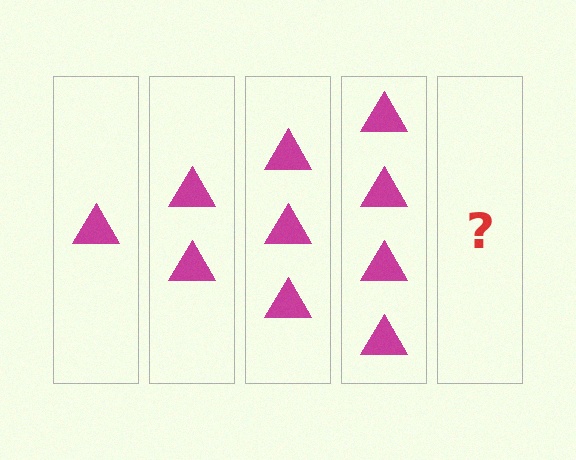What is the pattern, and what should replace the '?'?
The pattern is that each step adds one more triangle. The '?' should be 5 triangles.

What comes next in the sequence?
The next element should be 5 triangles.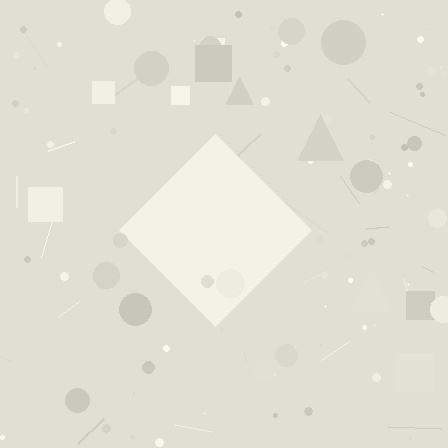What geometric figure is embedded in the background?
A diamond is embedded in the background.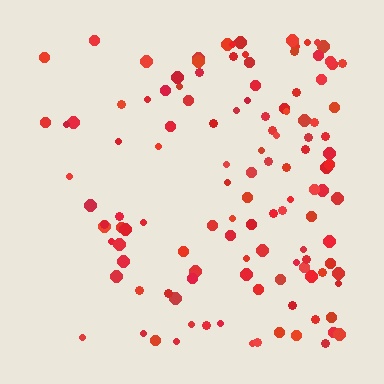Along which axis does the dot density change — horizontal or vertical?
Horizontal.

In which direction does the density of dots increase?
From left to right, with the right side densest.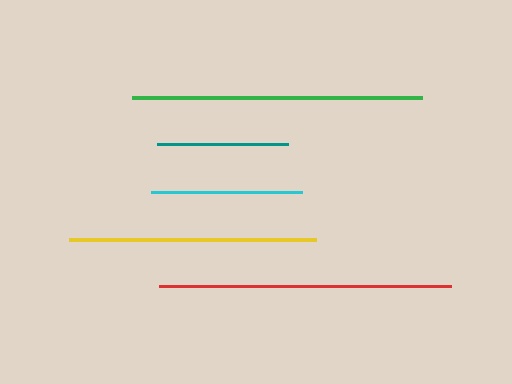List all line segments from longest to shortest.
From longest to shortest: red, green, yellow, cyan, teal.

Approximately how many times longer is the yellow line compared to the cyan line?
The yellow line is approximately 1.6 times the length of the cyan line.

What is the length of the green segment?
The green segment is approximately 290 pixels long.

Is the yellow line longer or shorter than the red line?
The red line is longer than the yellow line.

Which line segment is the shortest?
The teal line is the shortest at approximately 131 pixels.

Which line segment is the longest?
The red line is the longest at approximately 292 pixels.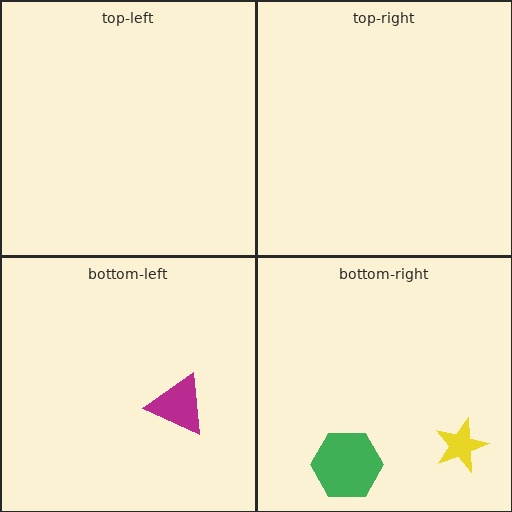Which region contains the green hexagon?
The bottom-right region.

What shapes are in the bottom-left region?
The magenta triangle.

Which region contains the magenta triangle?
The bottom-left region.